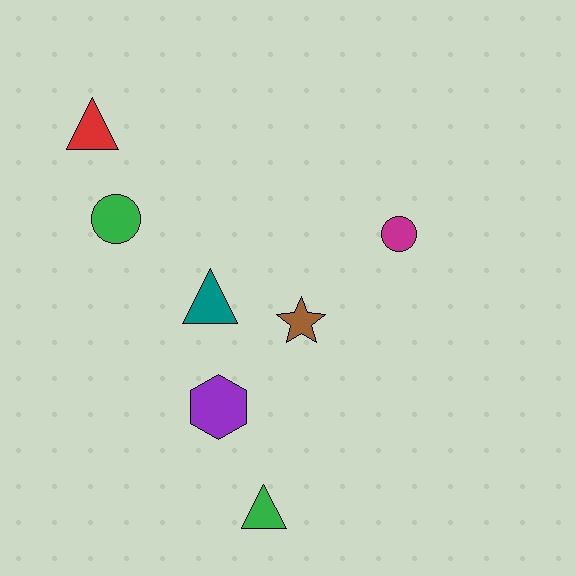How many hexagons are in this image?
There is 1 hexagon.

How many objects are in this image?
There are 7 objects.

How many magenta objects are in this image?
There is 1 magenta object.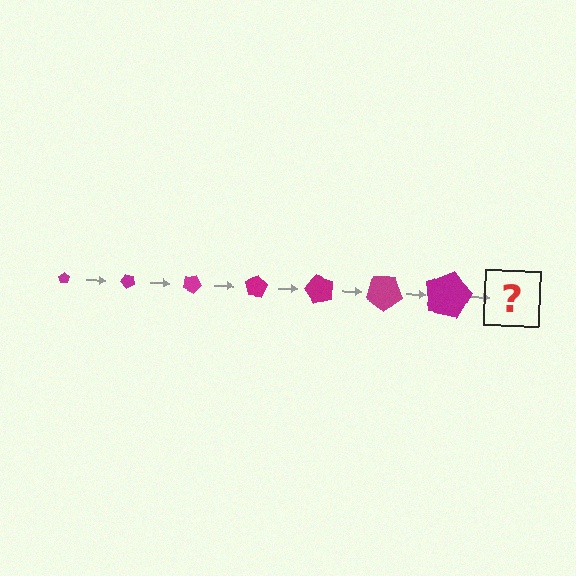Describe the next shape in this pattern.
It should be a pentagon, larger than the previous one and rotated 350 degrees from the start.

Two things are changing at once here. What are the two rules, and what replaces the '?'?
The two rules are that the pentagon grows larger each step and it rotates 50 degrees each step. The '?' should be a pentagon, larger than the previous one and rotated 350 degrees from the start.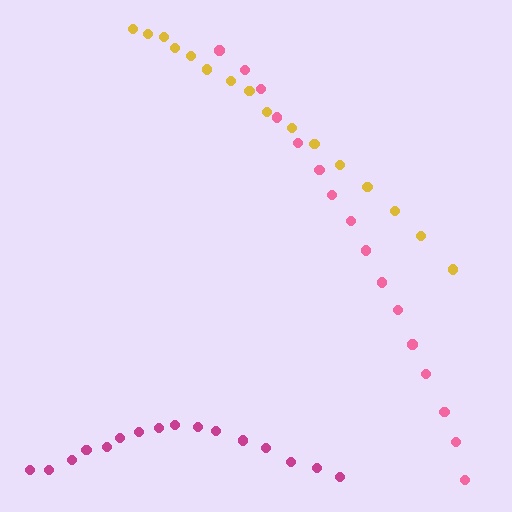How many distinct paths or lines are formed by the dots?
There are 3 distinct paths.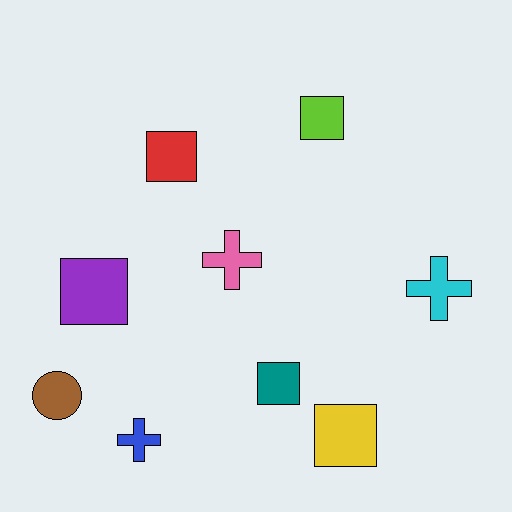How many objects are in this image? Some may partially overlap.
There are 9 objects.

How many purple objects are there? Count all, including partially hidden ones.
There is 1 purple object.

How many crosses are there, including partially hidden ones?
There are 3 crosses.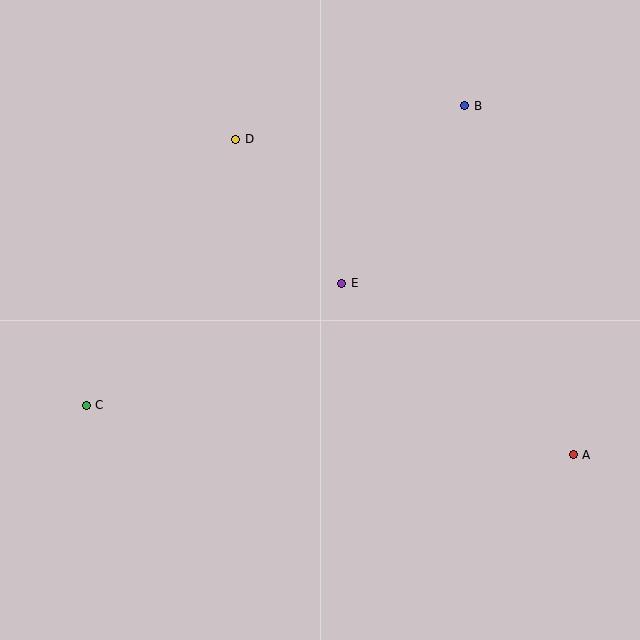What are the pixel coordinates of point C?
Point C is at (86, 405).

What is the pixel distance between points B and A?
The distance between B and A is 366 pixels.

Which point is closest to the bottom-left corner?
Point C is closest to the bottom-left corner.